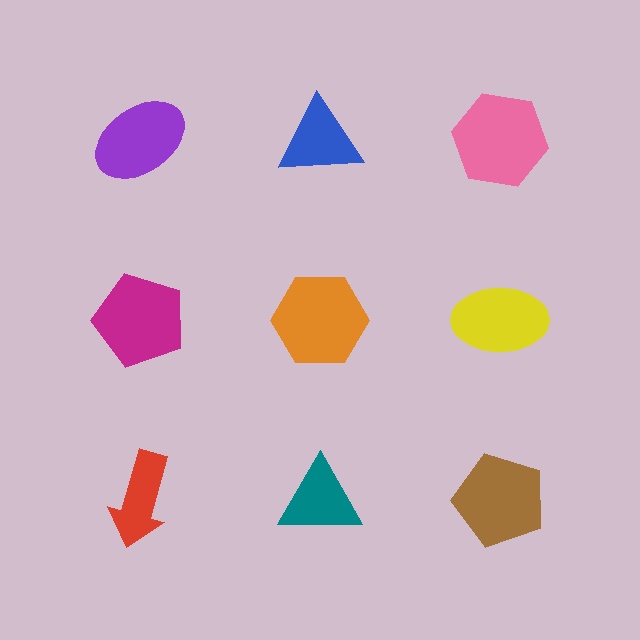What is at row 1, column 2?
A blue triangle.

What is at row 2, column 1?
A magenta pentagon.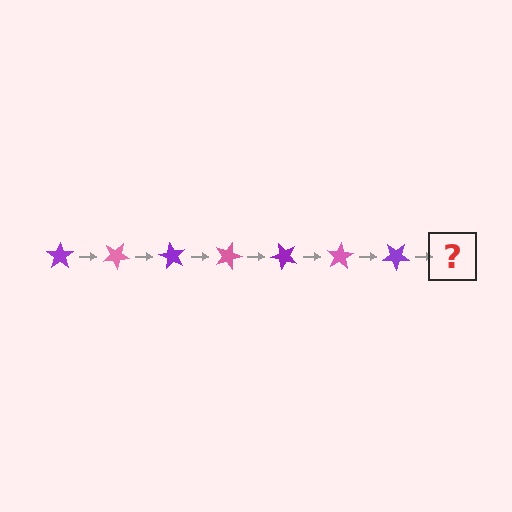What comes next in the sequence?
The next element should be a pink star, rotated 210 degrees from the start.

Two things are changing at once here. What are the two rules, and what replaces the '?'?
The two rules are that it rotates 30 degrees each step and the color cycles through purple and pink. The '?' should be a pink star, rotated 210 degrees from the start.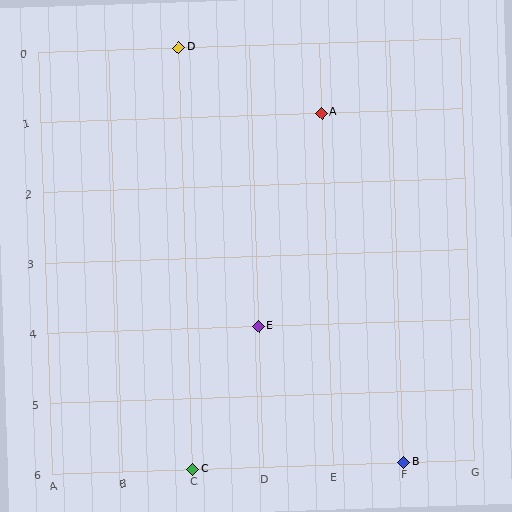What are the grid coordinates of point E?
Point E is at grid coordinates (D, 4).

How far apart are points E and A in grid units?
Points E and A are 1 column and 3 rows apart (about 3.2 grid units diagonally).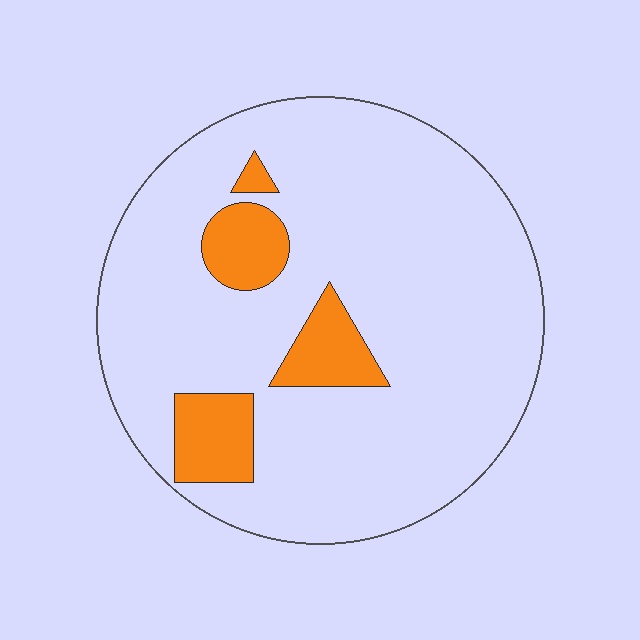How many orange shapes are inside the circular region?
4.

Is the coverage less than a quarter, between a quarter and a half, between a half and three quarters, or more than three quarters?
Less than a quarter.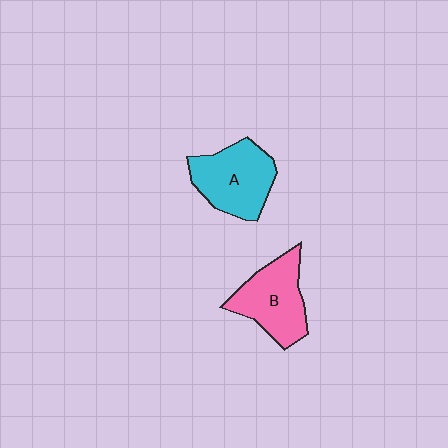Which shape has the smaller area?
Shape B (pink).